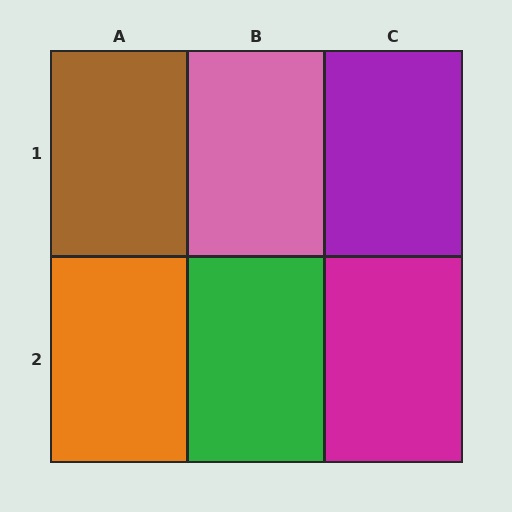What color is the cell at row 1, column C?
Purple.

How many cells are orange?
1 cell is orange.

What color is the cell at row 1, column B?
Pink.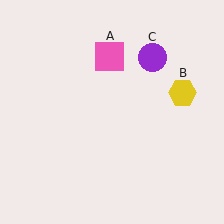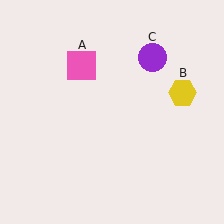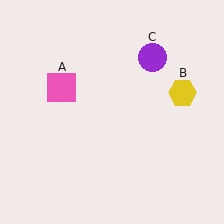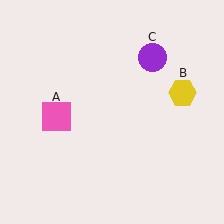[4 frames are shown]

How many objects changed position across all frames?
1 object changed position: pink square (object A).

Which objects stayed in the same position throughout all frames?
Yellow hexagon (object B) and purple circle (object C) remained stationary.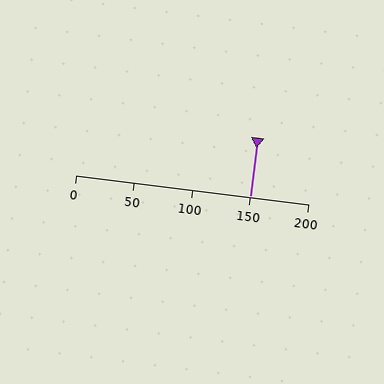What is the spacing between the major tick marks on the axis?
The major ticks are spaced 50 apart.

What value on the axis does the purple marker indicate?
The marker indicates approximately 150.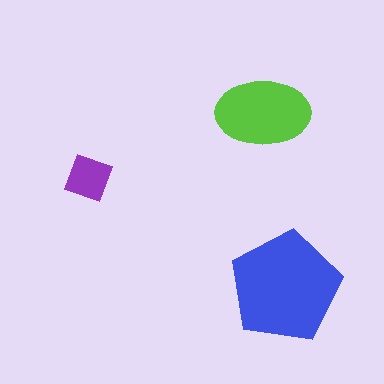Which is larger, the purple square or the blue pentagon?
The blue pentagon.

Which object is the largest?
The blue pentagon.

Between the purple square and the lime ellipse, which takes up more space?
The lime ellipse.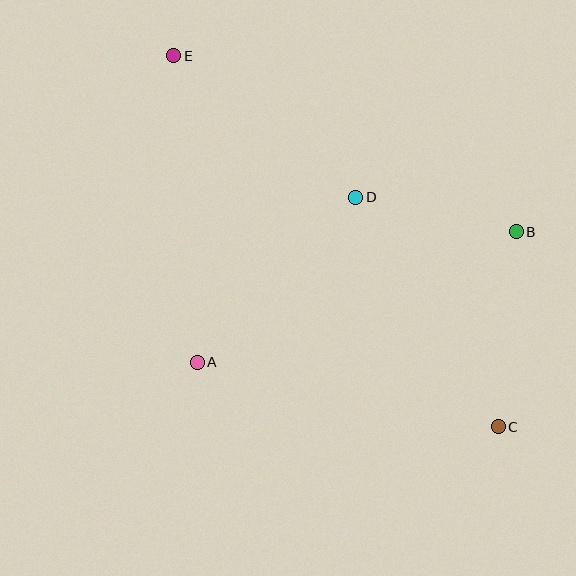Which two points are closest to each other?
Points B and D are closest to each other.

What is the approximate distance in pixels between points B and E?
The distance between B and E is approximately 385 pixels.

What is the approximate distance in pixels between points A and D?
The distance between A and D is approximately 229 pixels.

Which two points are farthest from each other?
Points C and E are farthest from each other.